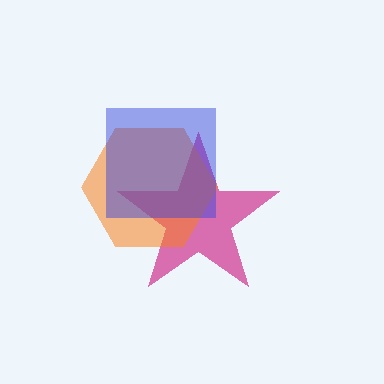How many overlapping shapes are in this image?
There are 3 overlapping shapes in the image.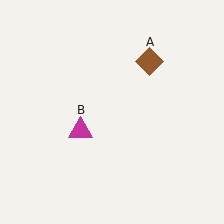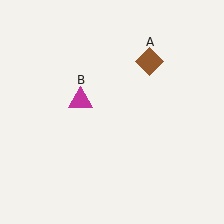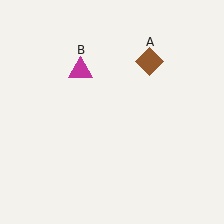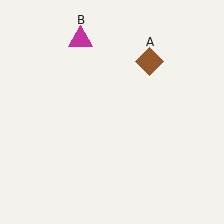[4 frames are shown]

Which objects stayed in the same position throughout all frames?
Brown diamond (object A) remained stationary.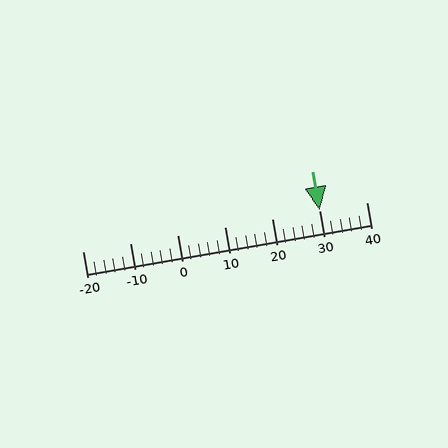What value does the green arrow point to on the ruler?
The green arrow points to approximately 30.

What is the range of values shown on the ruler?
The ruler shows values from -20 to 40.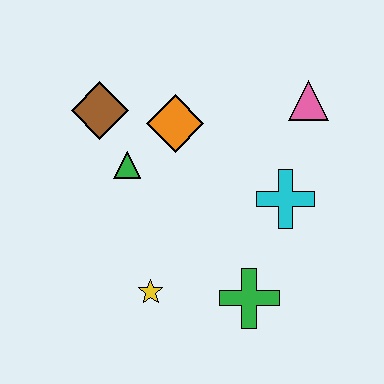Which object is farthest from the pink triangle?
The yellow star is farthest from the pink triangle.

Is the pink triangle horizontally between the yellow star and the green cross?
No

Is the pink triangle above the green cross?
Yes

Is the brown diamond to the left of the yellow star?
Yes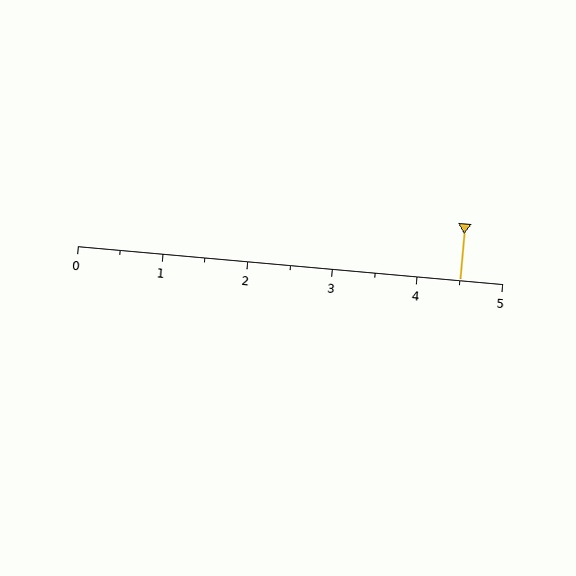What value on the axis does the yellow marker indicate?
The marker indicates approximately 4.5.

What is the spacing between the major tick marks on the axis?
The major ticks are spaced 1 apart.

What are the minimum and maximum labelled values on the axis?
The axis runs from 0 to 5.